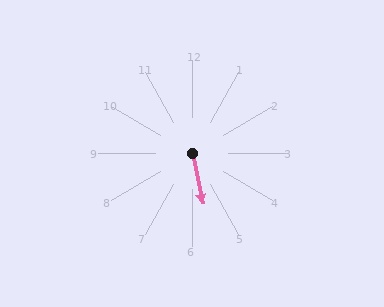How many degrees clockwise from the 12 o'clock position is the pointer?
Approximately 168 degrees.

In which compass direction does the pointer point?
South.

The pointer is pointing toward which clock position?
Roughly 6 o'clock.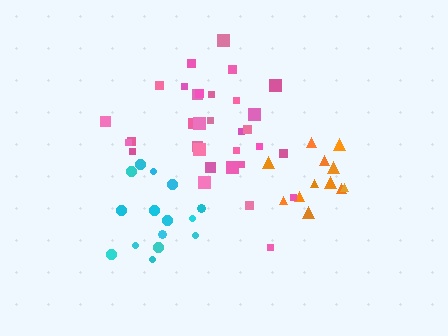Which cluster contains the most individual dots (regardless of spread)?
Pink (32).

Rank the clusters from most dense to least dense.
orange, pink, cyan.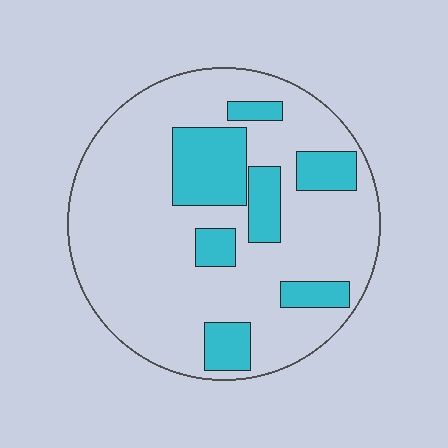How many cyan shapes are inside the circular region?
7.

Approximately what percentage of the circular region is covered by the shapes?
Approximately 25%.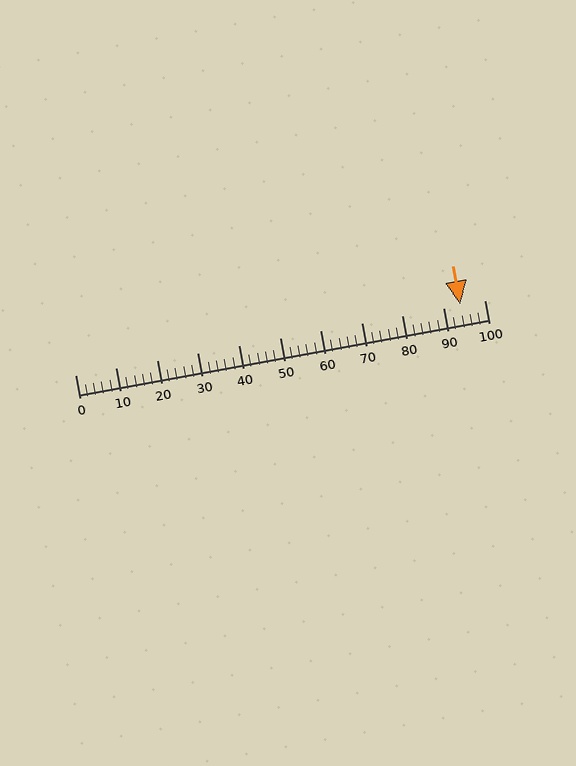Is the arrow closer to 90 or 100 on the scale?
The arrow is closer to 90.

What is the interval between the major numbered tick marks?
The major tick marks are spaced 10 units apart.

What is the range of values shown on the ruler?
The ruler shows values from 0 to 100.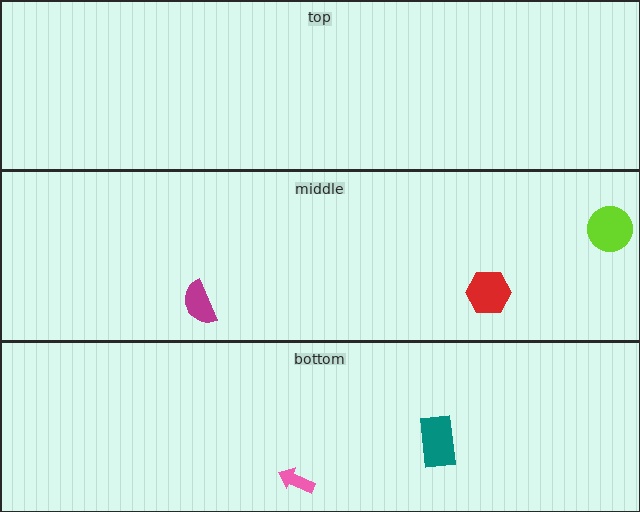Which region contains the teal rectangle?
The bottom region.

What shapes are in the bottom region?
The teal rectangle, the pink arrow.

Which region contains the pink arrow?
The bottom region.